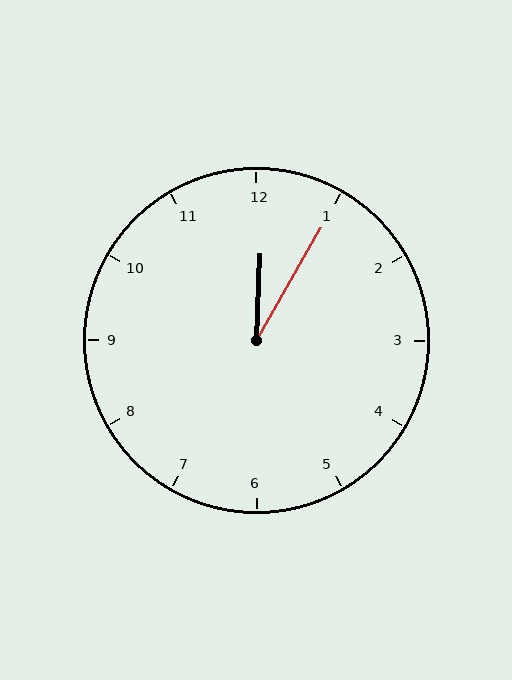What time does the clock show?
12:05.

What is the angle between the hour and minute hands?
Approximately 28 degrees.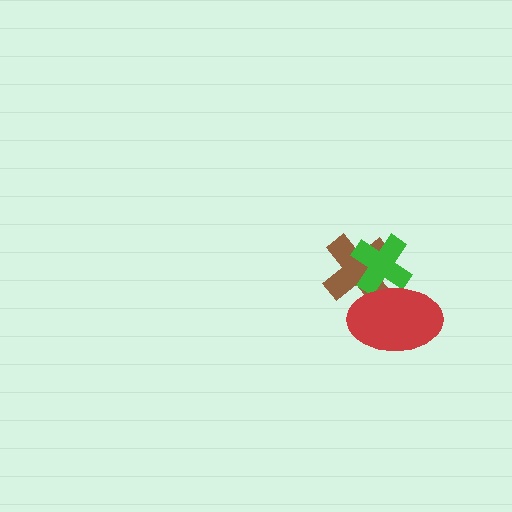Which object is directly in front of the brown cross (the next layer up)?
The green cross is directly in front of the brown cross.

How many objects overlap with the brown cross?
2 objects overlap with the brown cross.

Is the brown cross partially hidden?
Yes, it is partially covered by another shape.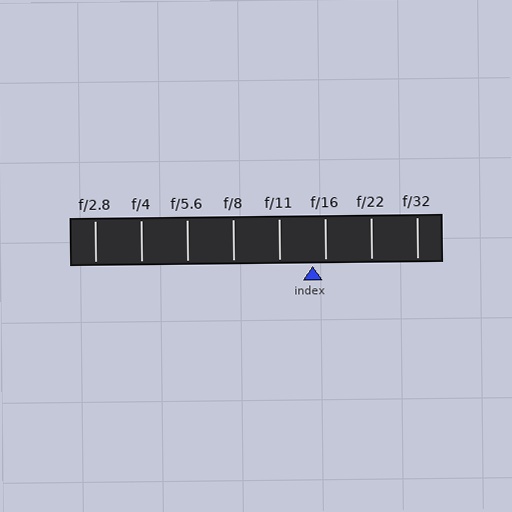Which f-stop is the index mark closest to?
The index mark is closest to f/16.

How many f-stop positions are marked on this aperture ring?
There are 8 f-stop positions marked.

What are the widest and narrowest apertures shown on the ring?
The widest aperture shown is f/2.8 and the narrowest is f/32.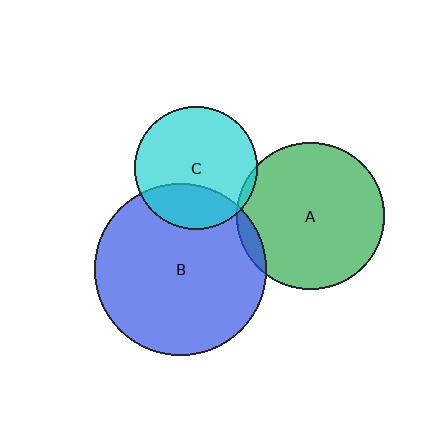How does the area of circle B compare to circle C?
Approximately 2.0 times.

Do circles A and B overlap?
Yes.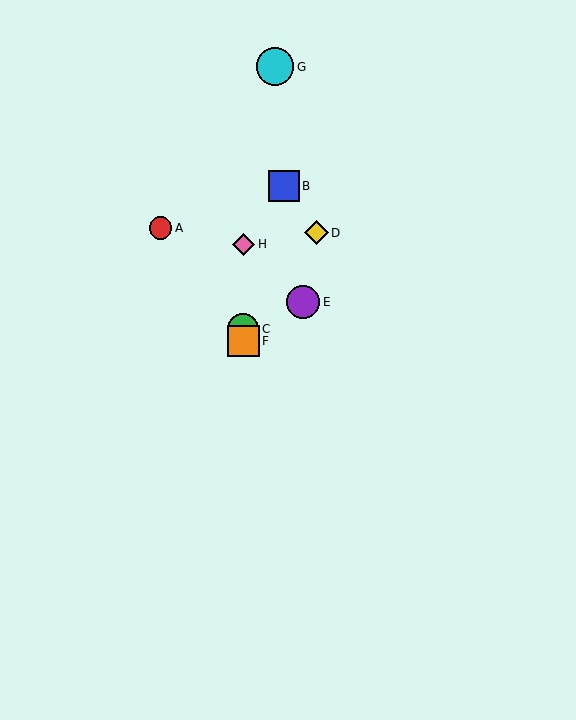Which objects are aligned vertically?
Objects C, F, H are aligned vertically.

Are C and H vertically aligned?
Yes, both are at x≈243.